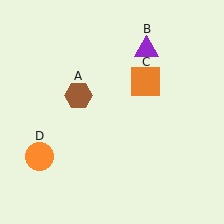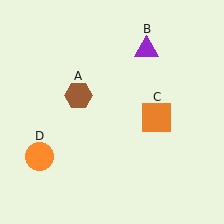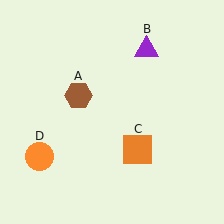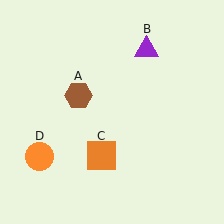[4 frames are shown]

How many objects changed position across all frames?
1 object changed position: orange square (object C).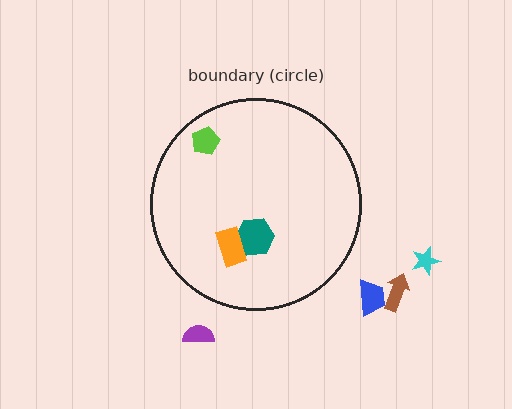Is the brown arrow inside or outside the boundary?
Outside.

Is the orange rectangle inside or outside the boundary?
Inside.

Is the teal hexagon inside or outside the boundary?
Inside.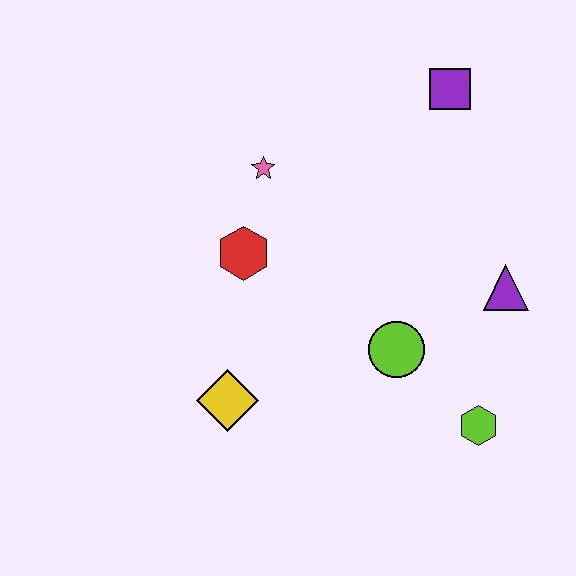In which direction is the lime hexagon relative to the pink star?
The lime hexagon is below the pink star.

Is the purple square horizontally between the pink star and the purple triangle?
Yes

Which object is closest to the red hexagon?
The pink star is closest to the red hexagon.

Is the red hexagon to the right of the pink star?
No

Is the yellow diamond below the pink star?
Yes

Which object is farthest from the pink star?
The lime hexagon is farthest from the pink star.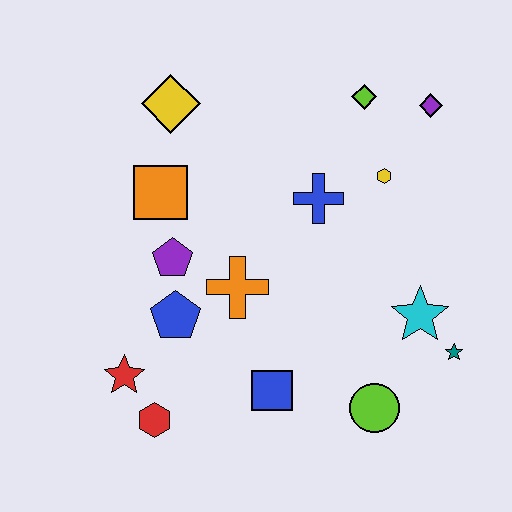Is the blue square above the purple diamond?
No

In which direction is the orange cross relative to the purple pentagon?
The orange cross is to the right of the purple pentagon.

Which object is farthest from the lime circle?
The yellow diamond is farthest from the lime circle.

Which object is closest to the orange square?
The purple pentagon is closest to the orange square.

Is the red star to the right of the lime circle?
No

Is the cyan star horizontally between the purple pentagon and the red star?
No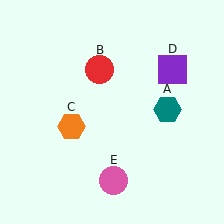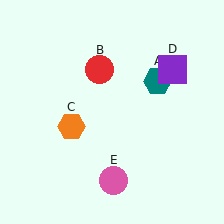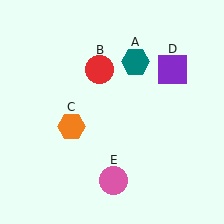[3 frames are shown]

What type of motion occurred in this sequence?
The teal hexagon (object A) rotated counterclockwise around the center of the scene.